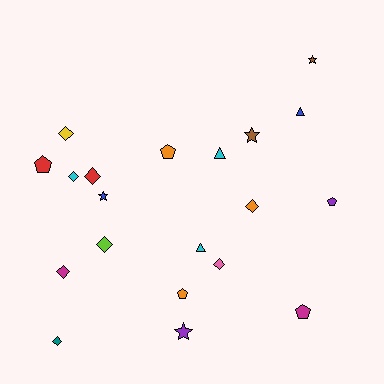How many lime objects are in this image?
There is 1 lime object.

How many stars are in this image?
There are 4 stars.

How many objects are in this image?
There are 20 objects.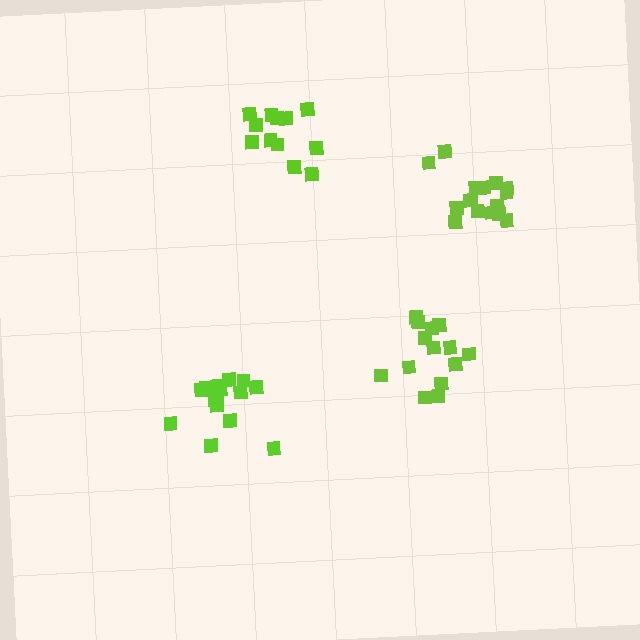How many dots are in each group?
Group 1: 16 dots, Group 2: 12 dots, Group 3: 14 dots, Group 4: 16 dots (58 total).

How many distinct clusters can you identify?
There are 4 distinct clusters.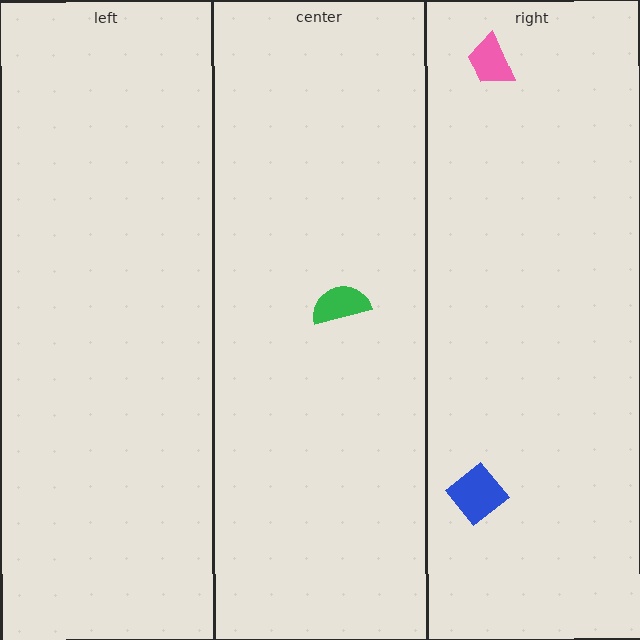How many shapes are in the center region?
1.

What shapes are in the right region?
The blue diamond, the pink trapezoid.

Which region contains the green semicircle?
The center region.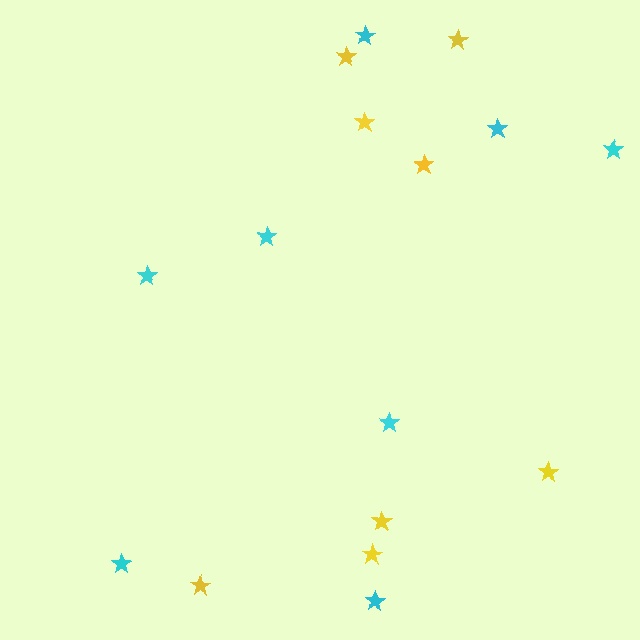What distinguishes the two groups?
There are 2 groups: one group of cyan stars (8) and one group of yellow stars (8).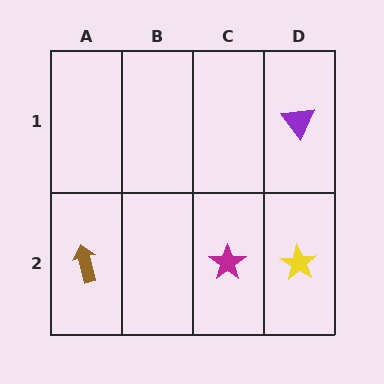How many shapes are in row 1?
1 shape.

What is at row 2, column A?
A brown arrow.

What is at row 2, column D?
A yellow star.